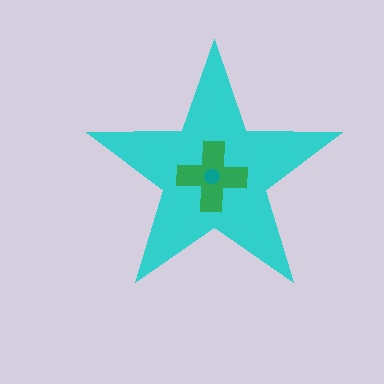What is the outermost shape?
The cyan star.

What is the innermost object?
The teal circle.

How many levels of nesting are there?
3.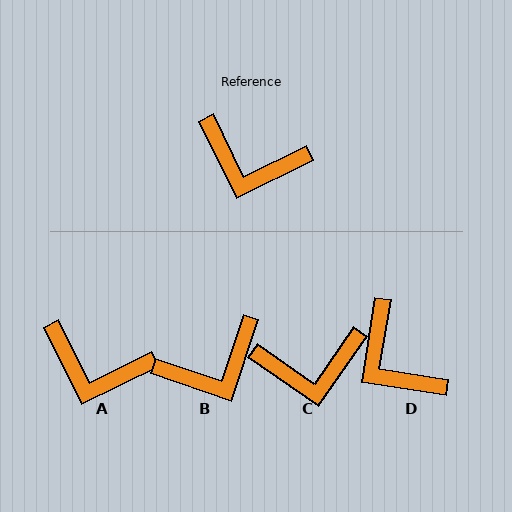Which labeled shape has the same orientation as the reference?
A.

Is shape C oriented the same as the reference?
No, it is off by about 29 degrees.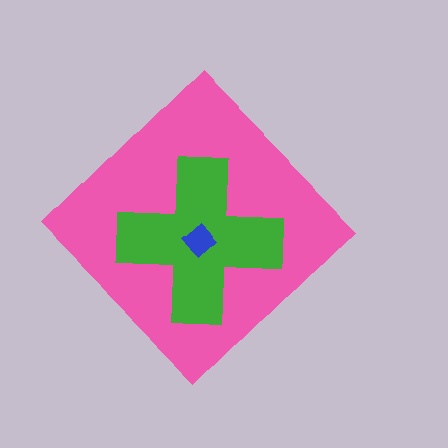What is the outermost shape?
The pink diamond.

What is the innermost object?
The blue diamond.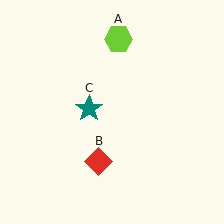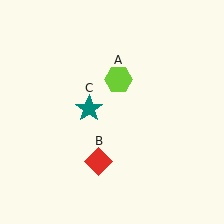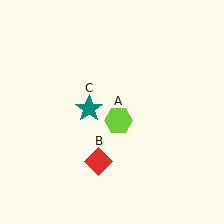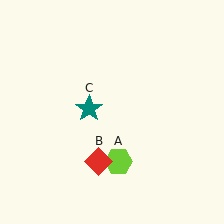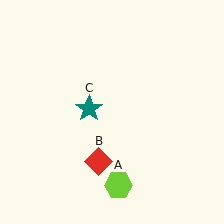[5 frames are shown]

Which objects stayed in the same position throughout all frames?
Red diamond (object B) and teal star (object C) remained stationary.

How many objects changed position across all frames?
1 object changed position: lime hexagon (object A).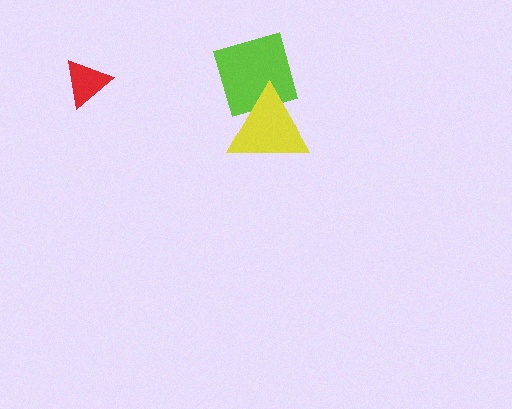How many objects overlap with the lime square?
1 object overlaps with the lime square.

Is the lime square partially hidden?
Yes, it is partially covered by another shape.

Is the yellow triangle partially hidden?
No, no other shape covers it.